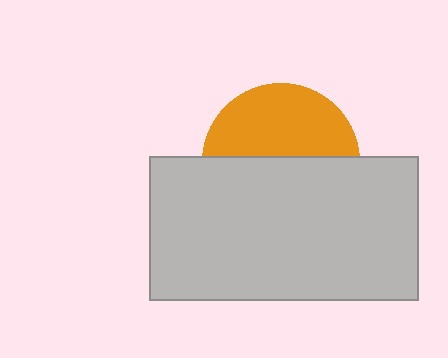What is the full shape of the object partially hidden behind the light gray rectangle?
The partially hidden object is an orange circle.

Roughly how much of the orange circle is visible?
A small part of it is visible (roughly 45%).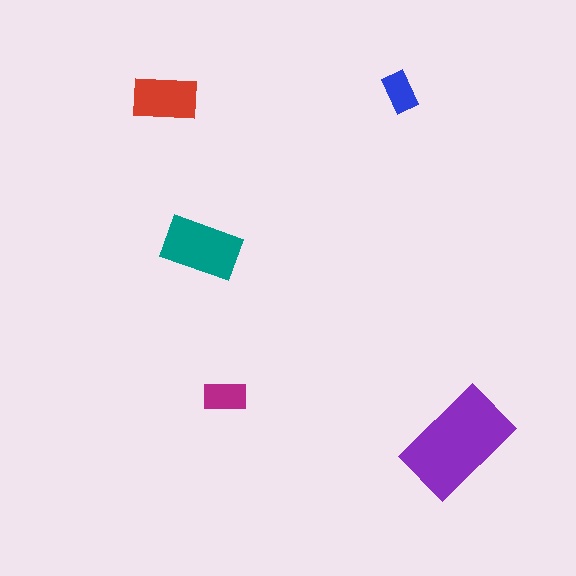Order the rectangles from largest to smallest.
the purple one, the teal one, the red one, the magenta one, the blue one.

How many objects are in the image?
There are 5 objects in the image.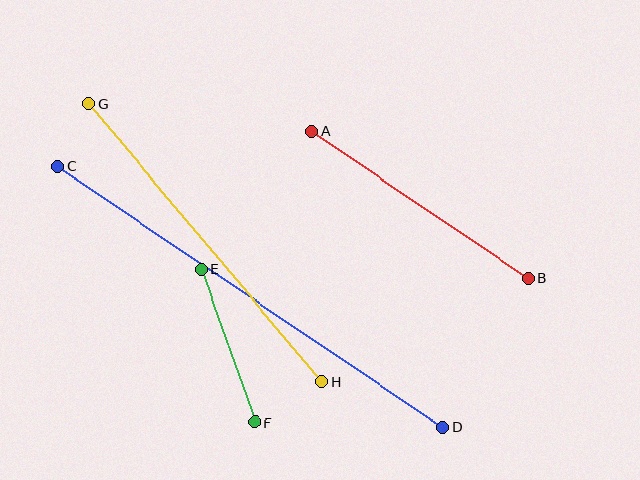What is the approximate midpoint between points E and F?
The midpoint is at approximately (228, 346) pixels.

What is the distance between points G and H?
The distance is approximately 362 pixels.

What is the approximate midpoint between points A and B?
The midpoint is at approximately (420, 205) pixels.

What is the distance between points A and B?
The distance is approximately 261 pixels.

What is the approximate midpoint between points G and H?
The midpoint is at approximately (205, 243) pixels.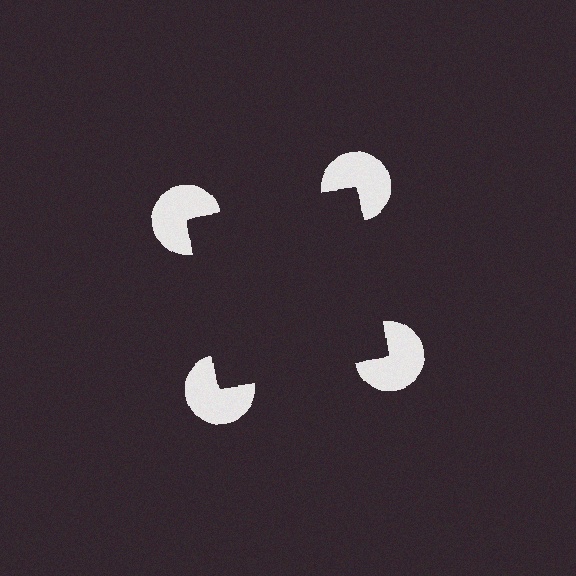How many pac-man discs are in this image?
There are 4 — one at each vertex of the illusory square.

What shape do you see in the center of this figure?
An illusory square — its edges are inferred from the aligned wedge cuts in the pac-man discs, not physically drawn.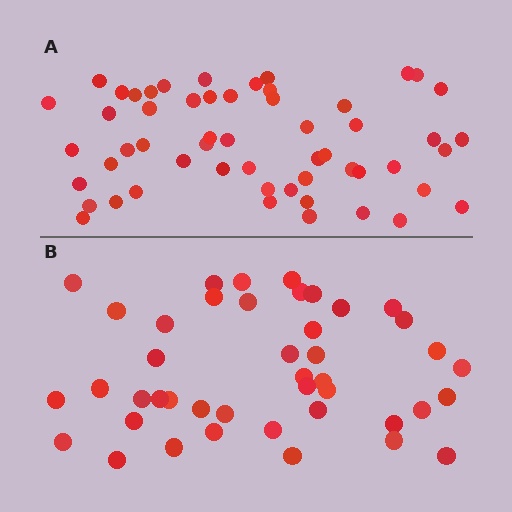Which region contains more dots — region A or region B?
Region A (the top region) has more dots.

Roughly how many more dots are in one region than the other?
Region A has roughly 12 or so more dots than region B.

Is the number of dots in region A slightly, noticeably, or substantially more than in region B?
Region A has noticeably more, but not dramatically so. The ratio is roughly 1.3 to 1.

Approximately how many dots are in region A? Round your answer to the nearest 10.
About 60 dots. (The exact count is 55, which rounds to 60.)